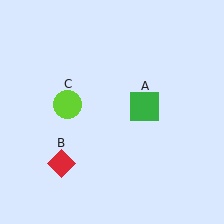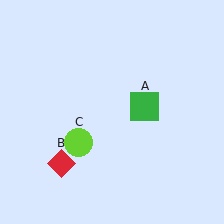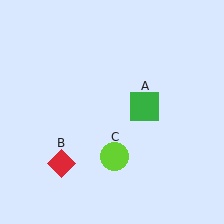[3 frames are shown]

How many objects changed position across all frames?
1 object changed position: lime circle (object C).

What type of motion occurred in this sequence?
The lime circle (object C) rotated counterclockwise around the center of the scene.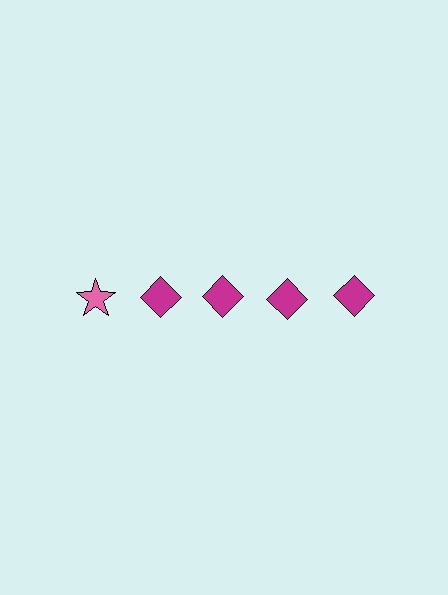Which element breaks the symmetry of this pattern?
The pink star in the top row, leftmost column breaks the symmetry. All other shapes are magenta diamonds.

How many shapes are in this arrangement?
There are 5 shapes arranged in a grid pattern.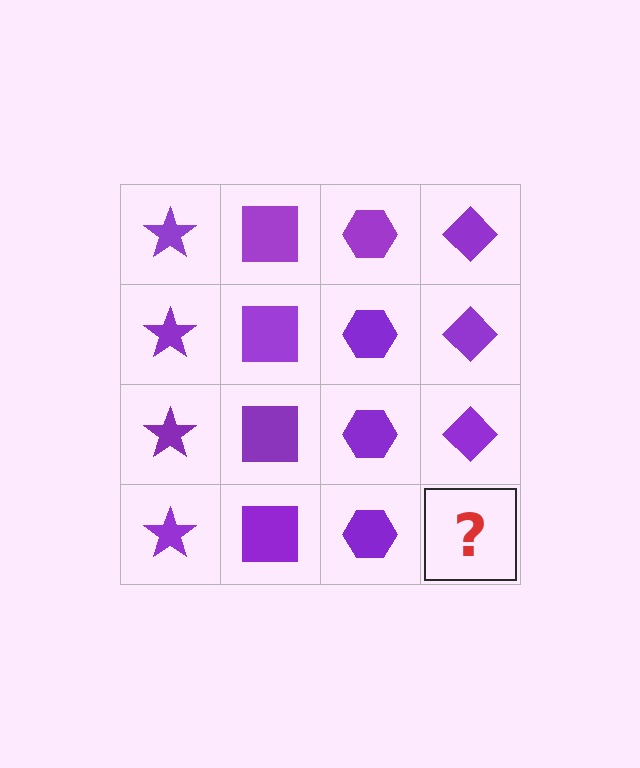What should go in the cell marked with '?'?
The missing cell should contain a purple diamond.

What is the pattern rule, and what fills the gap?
The rule is that each column has a consistent shape. The gap should be filled with a purple diamond.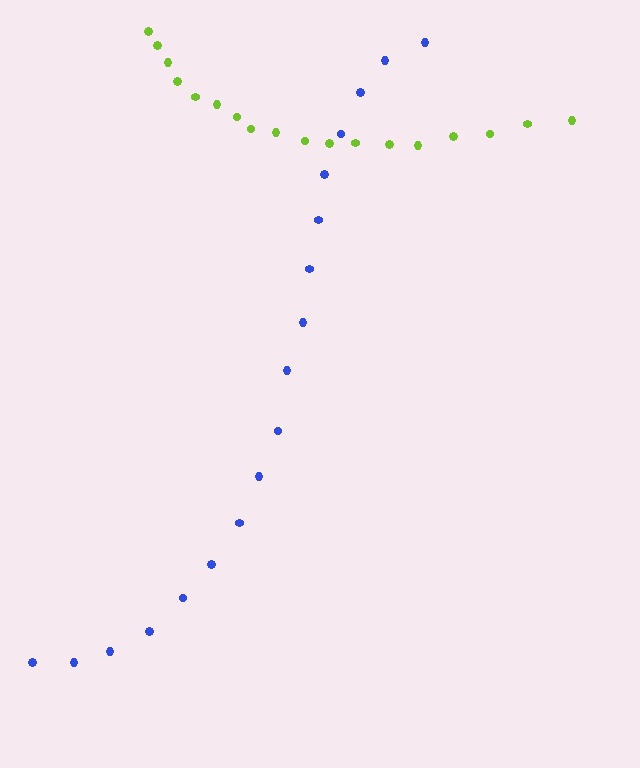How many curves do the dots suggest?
There are 2 distinct paths.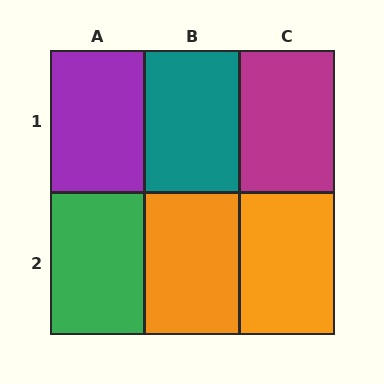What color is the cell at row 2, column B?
Orange.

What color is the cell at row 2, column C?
Orange.